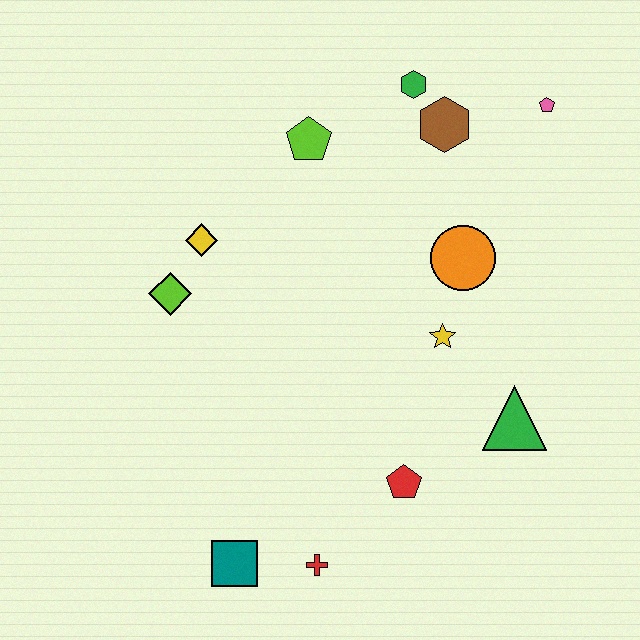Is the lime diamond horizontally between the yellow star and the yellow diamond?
No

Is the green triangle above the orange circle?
No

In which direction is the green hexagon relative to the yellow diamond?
The green hexagon is to the right of the yellow diamond.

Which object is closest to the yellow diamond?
The lime diamond is closest to the yellow diamond.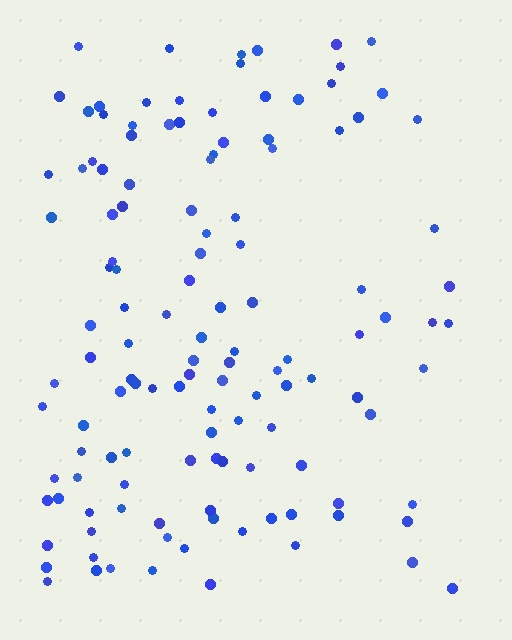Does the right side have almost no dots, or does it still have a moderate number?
Still a moderate number, just noticeably fewer than the left.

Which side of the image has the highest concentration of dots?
The left.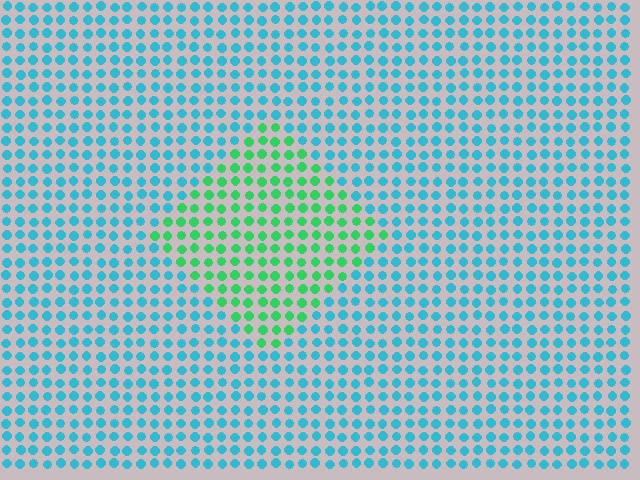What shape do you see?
I see a diamond.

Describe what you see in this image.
The image is filled with small cyan elements in a uniform arrangement. A diamond-shaped region is visible where the elements are tinted to a slightly different hue, forming a subtle color boundary.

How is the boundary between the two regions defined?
The boundary is defined purely by a slight shift in hue (about 51 degrees). Spacing, size, and orientation are identical on both sides.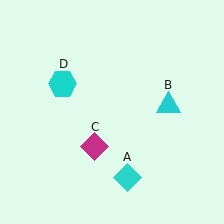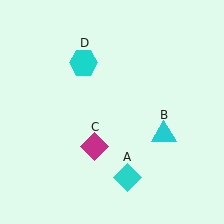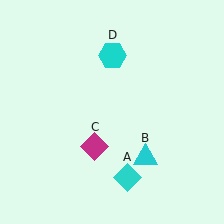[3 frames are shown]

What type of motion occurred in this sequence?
The cyan triangle (object B), cyan hexagon (object D) rotated clockwise around the center of the scene.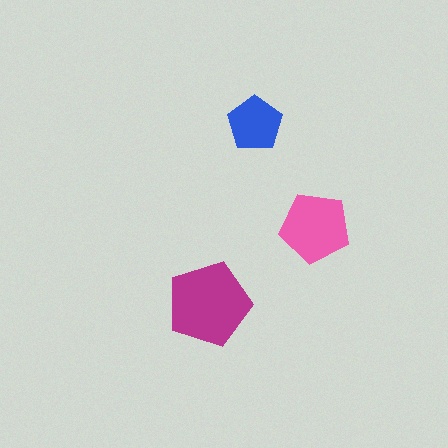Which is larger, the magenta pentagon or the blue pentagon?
The magenta one.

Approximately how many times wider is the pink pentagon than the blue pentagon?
About 1.5 times wider.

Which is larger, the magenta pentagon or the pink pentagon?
The magenta one.